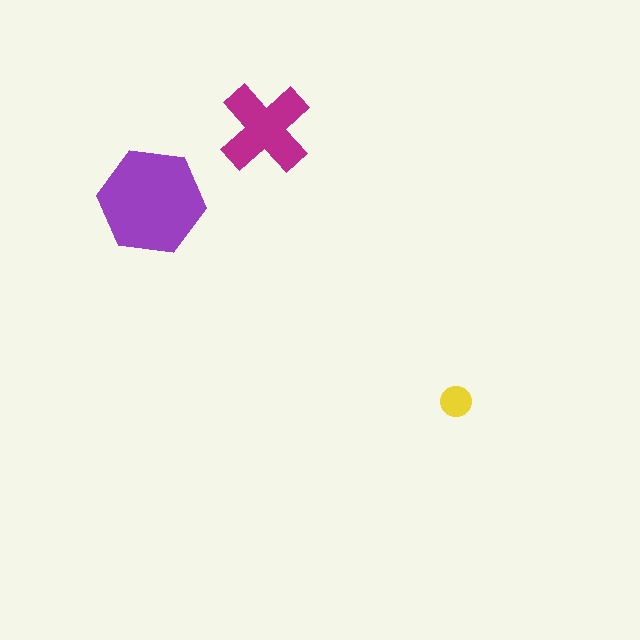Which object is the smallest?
The yellow circle.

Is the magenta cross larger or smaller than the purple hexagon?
Smaller.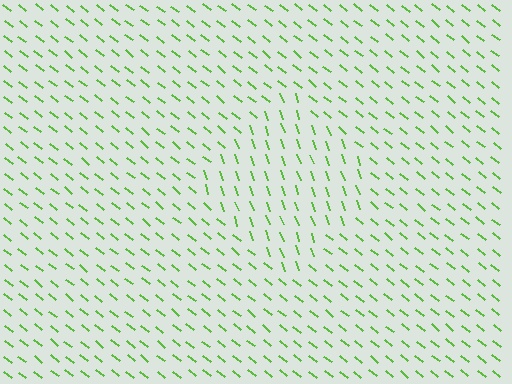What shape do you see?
I see a diamond.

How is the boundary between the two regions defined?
The boundary is defined purely by a change in line orientation (approximately 33 degrees difference). All lines are the same color and thickness.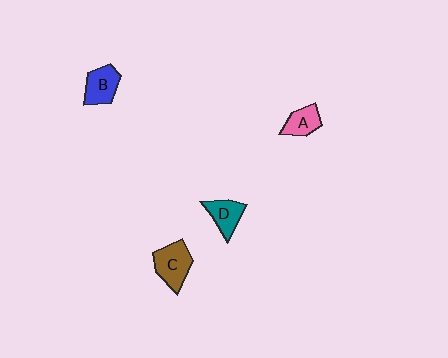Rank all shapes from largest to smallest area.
From largest to smallest: C (brown), B (blue), D (teal), A (pink).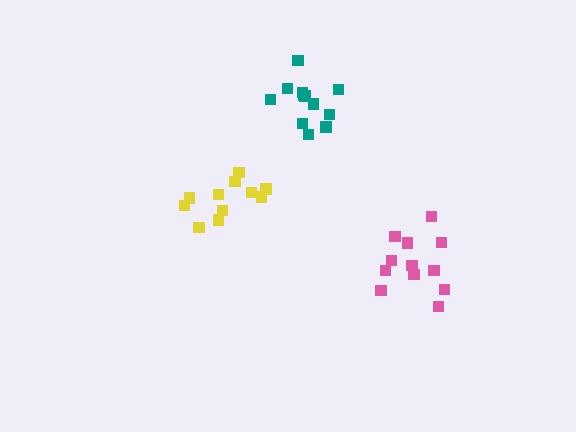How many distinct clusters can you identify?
There are 3 distinct clusters.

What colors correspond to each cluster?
The clusters are colored: yellow, teal, pink.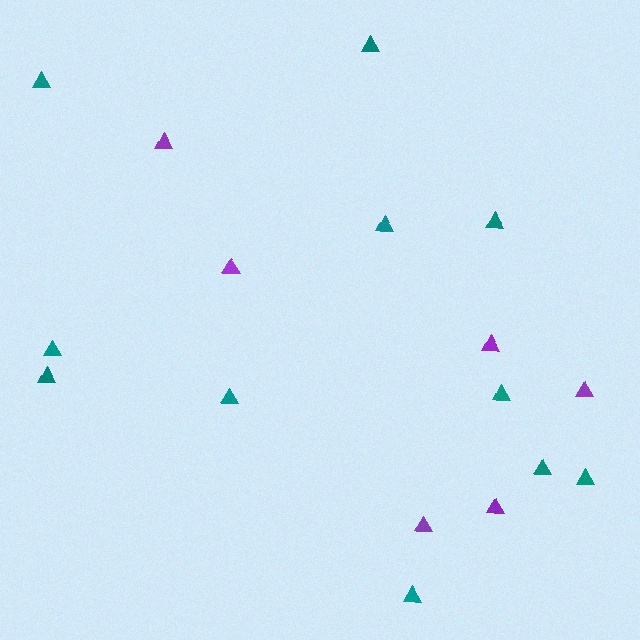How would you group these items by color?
There are 2 groups: one group of teal triangles (11) and one group of purple triangles (6).